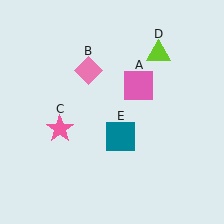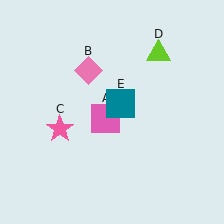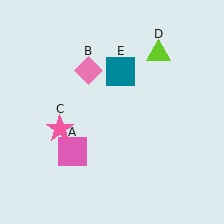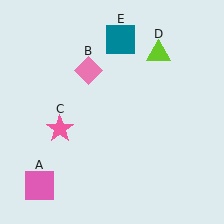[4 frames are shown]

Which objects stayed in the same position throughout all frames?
Pink diamond (object B) and pink star (object C) and lime triangle (object D) remained stationary.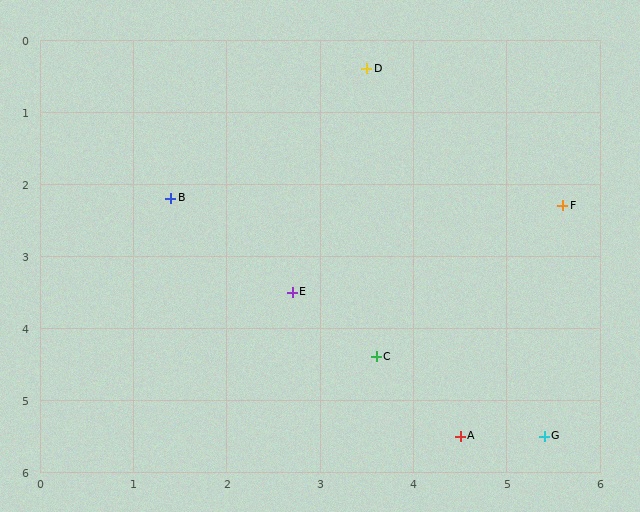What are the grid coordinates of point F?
Point F is at approximately (5.6, 2.3).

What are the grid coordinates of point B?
Point B is at approximately (1.4, 2.2).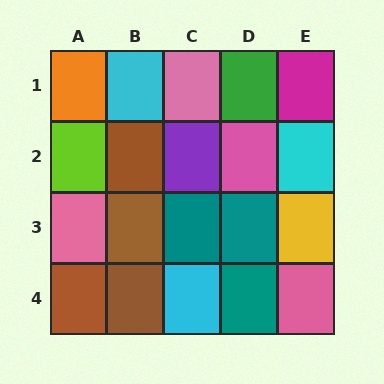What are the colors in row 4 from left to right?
Brown, brown, cyan, teal, pink.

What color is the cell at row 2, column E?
Cyan.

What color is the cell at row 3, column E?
Yellow.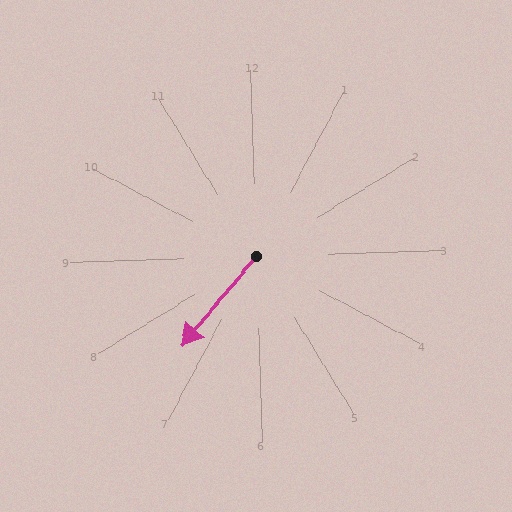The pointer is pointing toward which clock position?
Roughly 7 o'clock.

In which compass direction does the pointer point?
Southwest.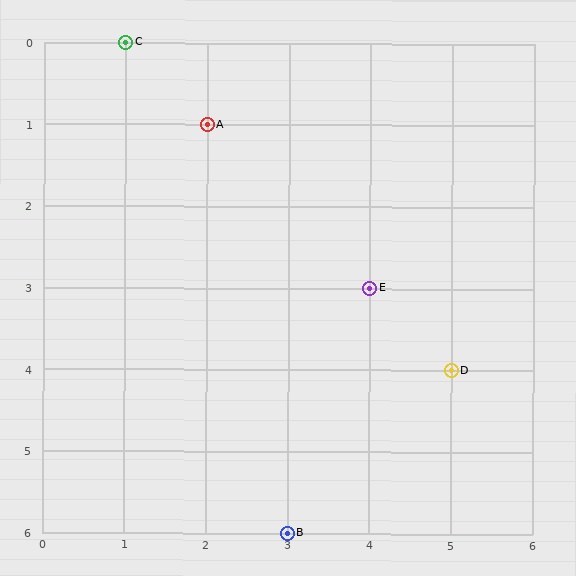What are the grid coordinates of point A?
Point A is at grid coordinates (2, 1).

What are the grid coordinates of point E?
Point E is at grid coordinates (4, 3).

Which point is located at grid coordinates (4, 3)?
Point E is at (4, 3).